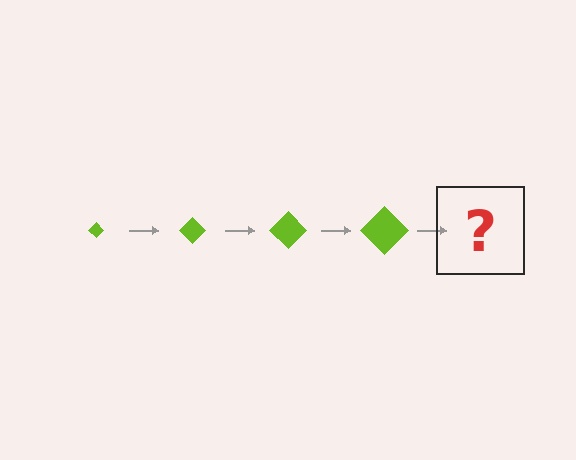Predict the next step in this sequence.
The next step is a lime diamond, larger than the previous one.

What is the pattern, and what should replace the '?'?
The pattern is that the diamond gets progressively larger each step. The '?' should be a lime diamond, larger than the previous one.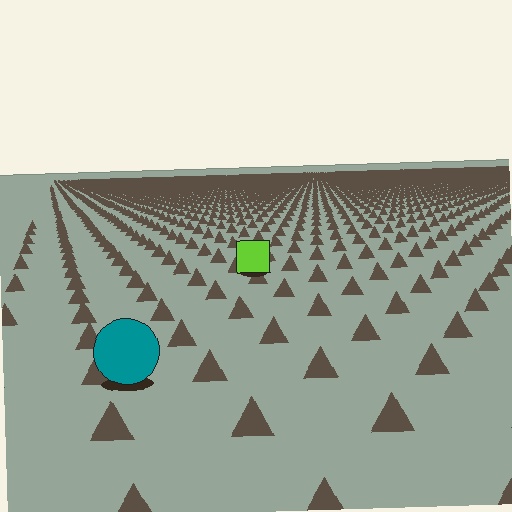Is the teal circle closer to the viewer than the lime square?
Yes. The teal circle is closer — you can tell from the texture gradient: the ground texture is coarser near it.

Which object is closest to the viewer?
The teal circle is closest. The texture marks near it are larger and more spread out.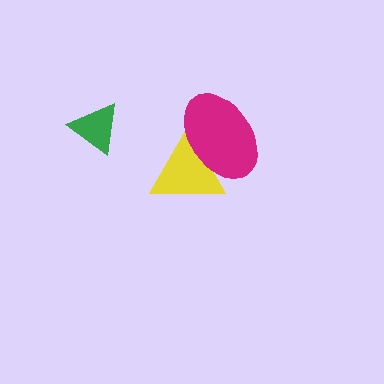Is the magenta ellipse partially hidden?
No, no other shape covers it.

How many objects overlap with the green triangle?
0 objects overlap with the green triangle.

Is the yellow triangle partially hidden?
Yes, it is partially covered by another shape.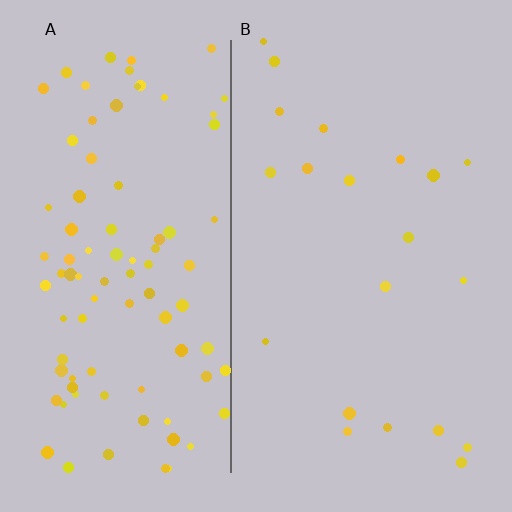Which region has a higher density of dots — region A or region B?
A (the left).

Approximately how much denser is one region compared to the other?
Approximately 4.5× — region A over region B.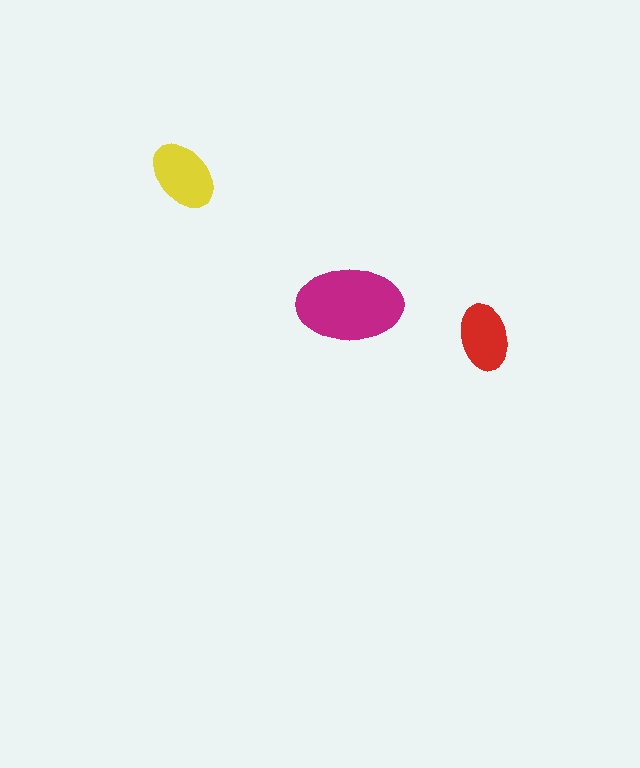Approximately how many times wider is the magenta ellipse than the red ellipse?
About 1.5 times wider.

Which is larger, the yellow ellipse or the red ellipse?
The yellow one.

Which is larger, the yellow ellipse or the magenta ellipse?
The magenta one.